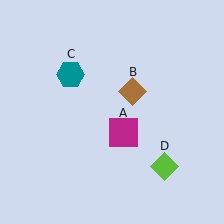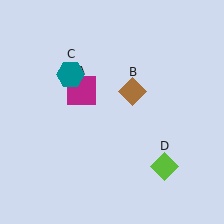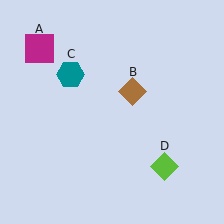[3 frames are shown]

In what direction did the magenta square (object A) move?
The magenta square (object A) moved up and to the left.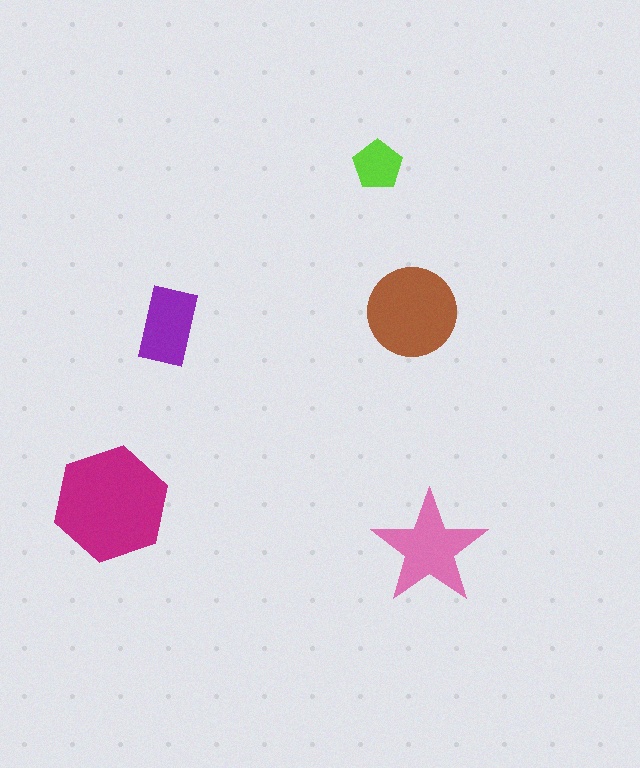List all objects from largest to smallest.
The magenta hexagon, the brown circle, the pink star, the purple rectangle, the lime pentagon.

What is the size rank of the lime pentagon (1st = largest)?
5th.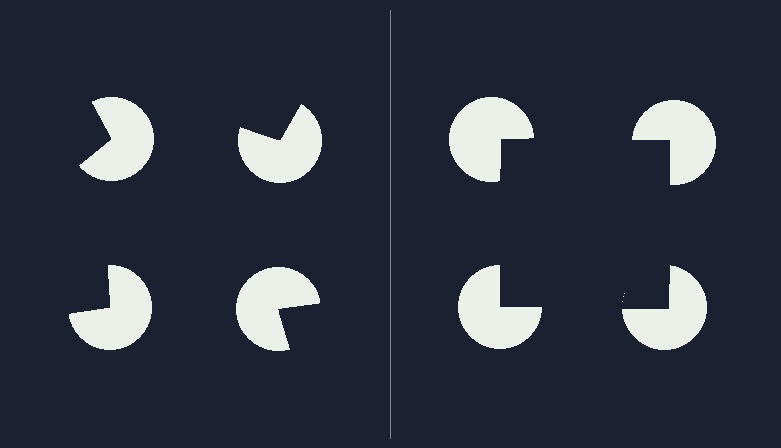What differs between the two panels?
The pac-man discs are positioned identically on both sides; only the wedge orientations differ. On the right they align to a square; on the left they are misaligned.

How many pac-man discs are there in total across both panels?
8 — 4 on each side.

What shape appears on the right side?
An illusory square.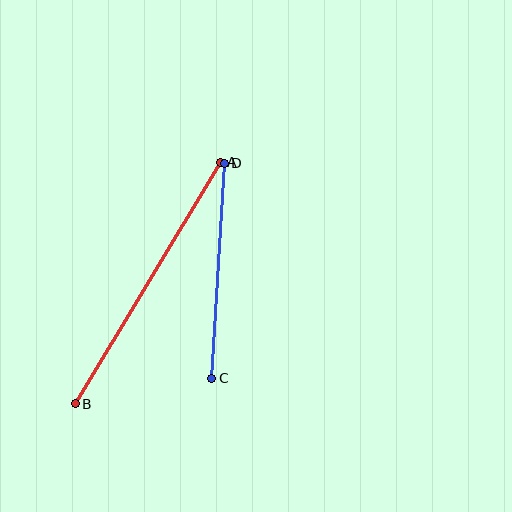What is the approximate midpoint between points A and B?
The midpoint is at approximately (148, 283) pixels.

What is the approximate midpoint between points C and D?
The midpoint is at approximately (218, 271) pixels.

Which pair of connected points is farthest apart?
Points A and B are farthest apart.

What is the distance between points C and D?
The distance is approximately 215 pixels.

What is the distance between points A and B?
The distance is approximately 282 pixels.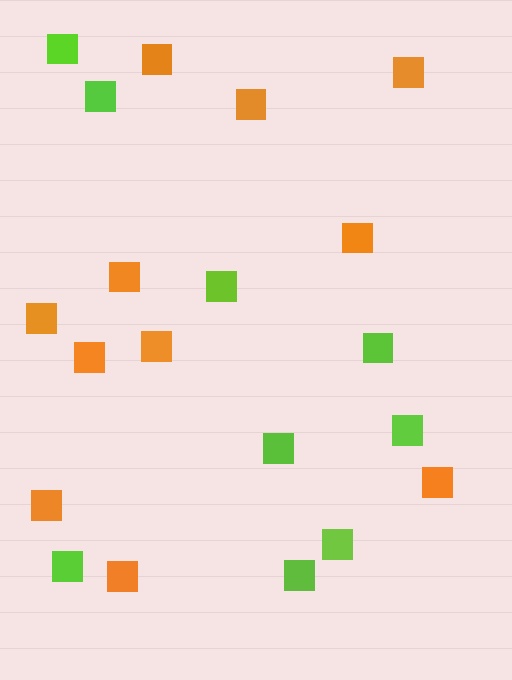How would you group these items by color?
There are 2 groups: one group of lime squares (9) and one group of orange squares (11).